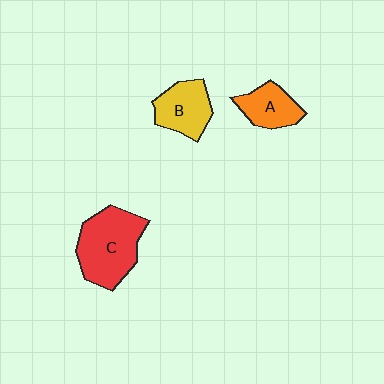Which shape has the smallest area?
Shape A (orange).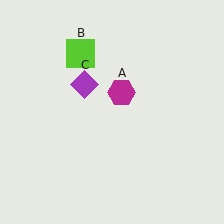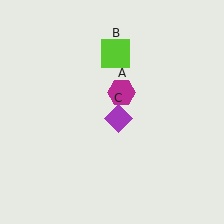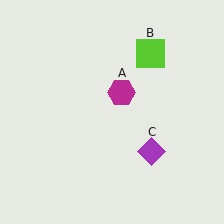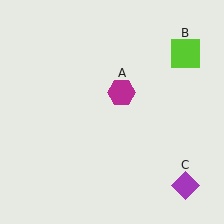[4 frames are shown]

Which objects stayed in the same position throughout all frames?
Magenta hexagon (object A) remained stationary.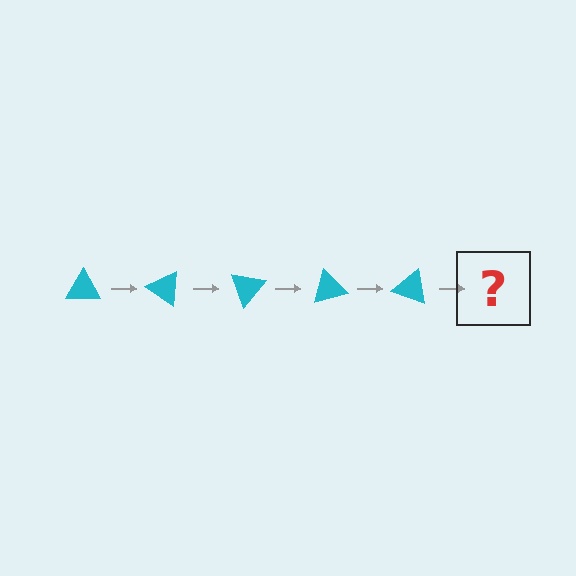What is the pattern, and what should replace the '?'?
The pattern is that the triangle rotates 35 degrees each step. The '?' should be a cyan triangle rotated 175 degrees.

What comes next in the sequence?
The next element should be a cyan triangle rotated 175 degrees.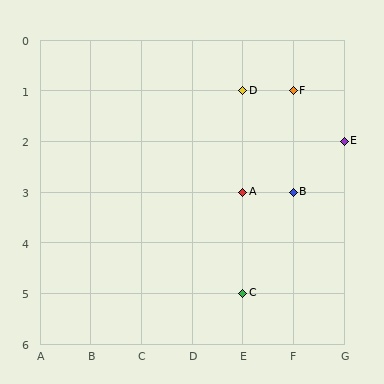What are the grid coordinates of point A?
Point A is at grid coordinates (E, 3).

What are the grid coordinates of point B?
Point B is at grid coordinates (F, 3).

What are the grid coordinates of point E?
Point E is at grid coordinates (G, 2).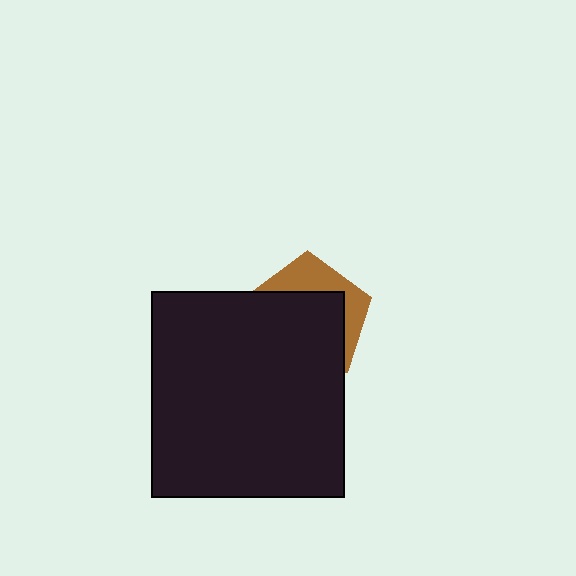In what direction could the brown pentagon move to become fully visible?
The brown pentagon could move up. That would shift it out from behind the black rectangle entirely.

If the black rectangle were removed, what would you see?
You would see the complete brown pentagon.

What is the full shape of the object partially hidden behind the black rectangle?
The partially hidden object is a brown pentagon.